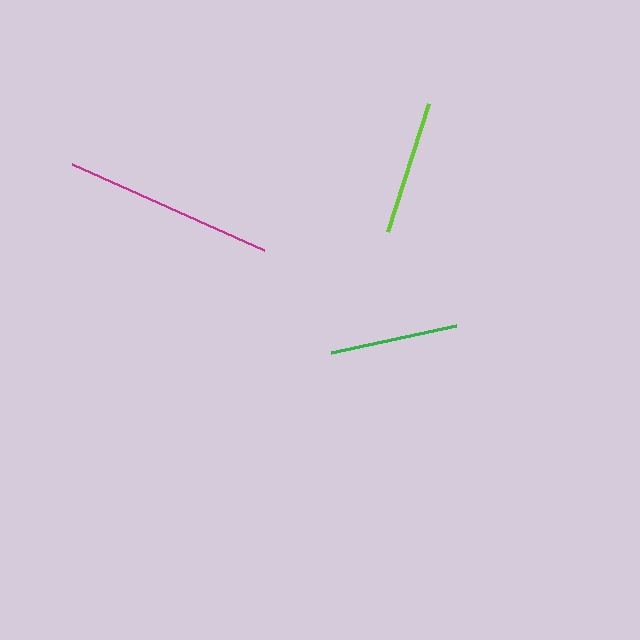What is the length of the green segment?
The green segment is approximately 128 pixels long.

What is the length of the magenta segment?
The magenta segment is approximately 210 pixels long.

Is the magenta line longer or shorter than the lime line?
The magenta line is longer than the lime line.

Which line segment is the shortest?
The green line is the shortest at approximately 128 pixels.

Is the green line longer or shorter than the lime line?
The lime line is longer than the green line.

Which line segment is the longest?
The magenta line is the longest at approximately 210 pixels.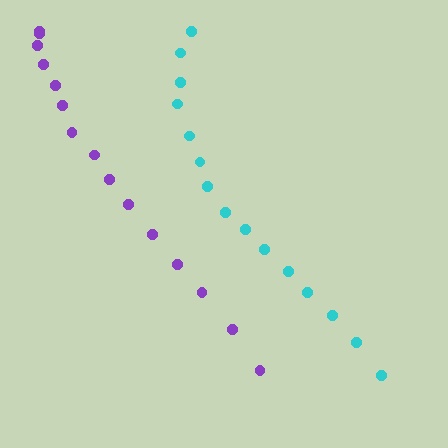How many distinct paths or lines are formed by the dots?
There are 2 distinct paths.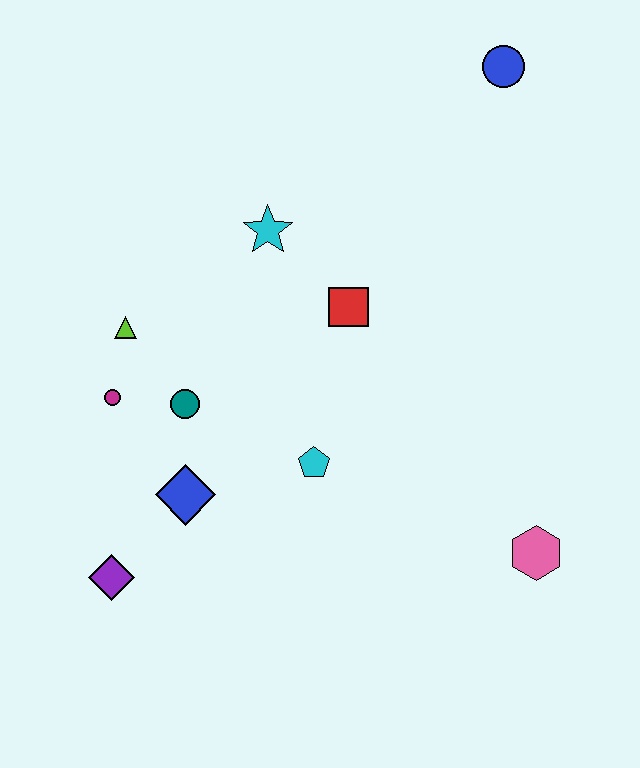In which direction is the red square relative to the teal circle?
The red square is to the right of the teal circle.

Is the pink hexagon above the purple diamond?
Yes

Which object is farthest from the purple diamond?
The blue circle is farthest from the purple diamond.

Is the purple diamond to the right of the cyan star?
No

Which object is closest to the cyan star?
The red square is closest to the cyan star.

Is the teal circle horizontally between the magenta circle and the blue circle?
Yes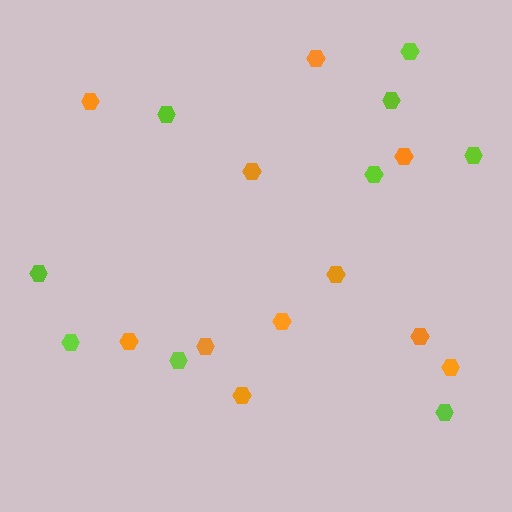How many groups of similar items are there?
There are 2 groups: one group of orange hexagons (11) and one group of lime hexagons (9).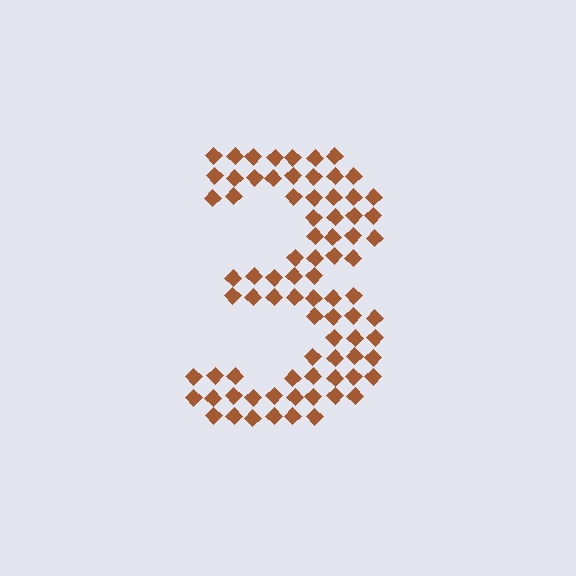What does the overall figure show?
The overall figure shows the digit 3.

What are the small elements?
The small elements are diamonds.